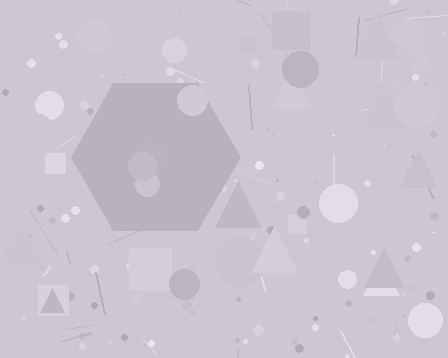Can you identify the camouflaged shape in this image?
The camouflaged shape is a hexagon.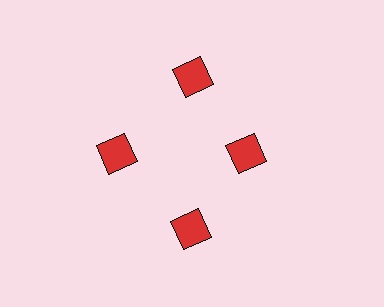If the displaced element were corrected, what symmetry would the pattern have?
It would have 4-fold rotational symmetry — the pattern would map onto itself every 90 degrees.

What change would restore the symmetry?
The symmetry would be restored by moving it outward, back onto the ring so that all 4 squares sit at equal angles and equal distance from the center.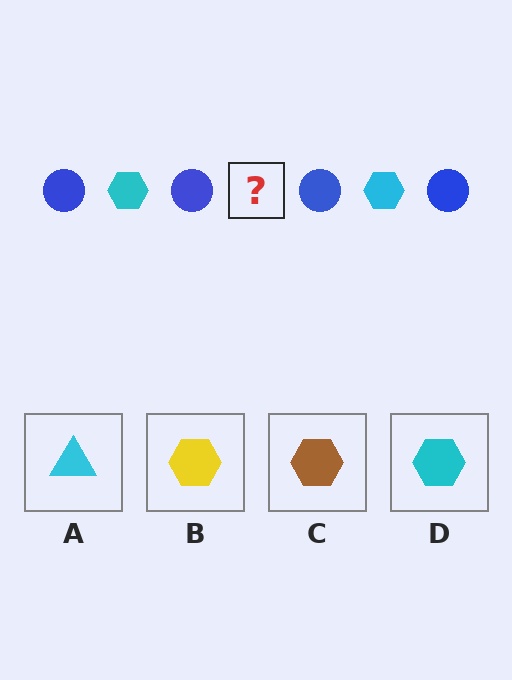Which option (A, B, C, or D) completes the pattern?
D.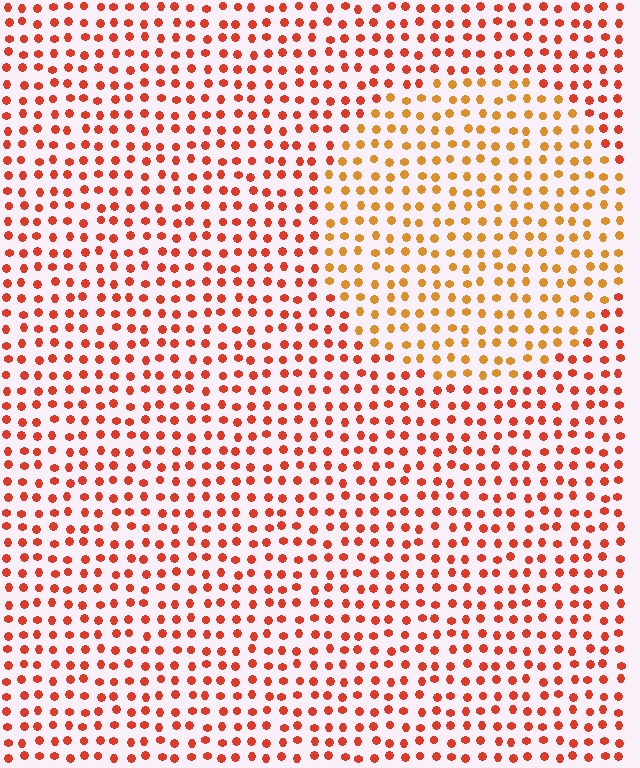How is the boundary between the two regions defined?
The boundary is defined purely by a slight shift in hue (about 29 degrees). Spacing, size, and orientation are identical on both sides.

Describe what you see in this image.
The image is filled with small red elements in a uniform arrangement. A circle-shaped region is visible where the elements are tinted to a slightly different hue, forming a subtle color boundary.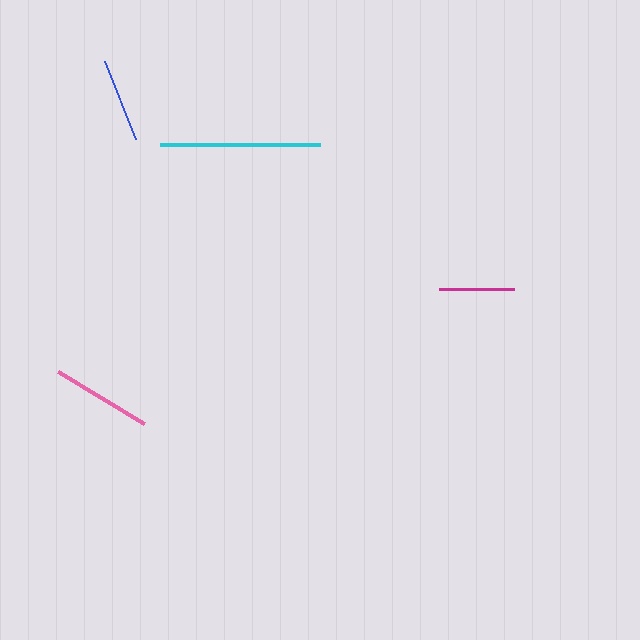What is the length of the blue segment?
The blue segment is approximately 84 pixels long.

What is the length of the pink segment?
The pink segment is approximately 101 pixels long.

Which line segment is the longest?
The cyan line is the longest at approximately 160 pixels.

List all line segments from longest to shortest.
From longest to shortest: cyan, pink, blue, magenta.